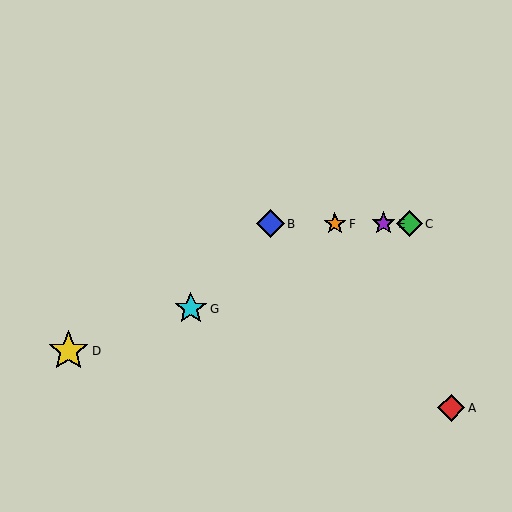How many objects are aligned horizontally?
4 objects (B, C, E, F) are aligned horizontally.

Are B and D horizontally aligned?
No, B is at y≈224 and D is at y≈351.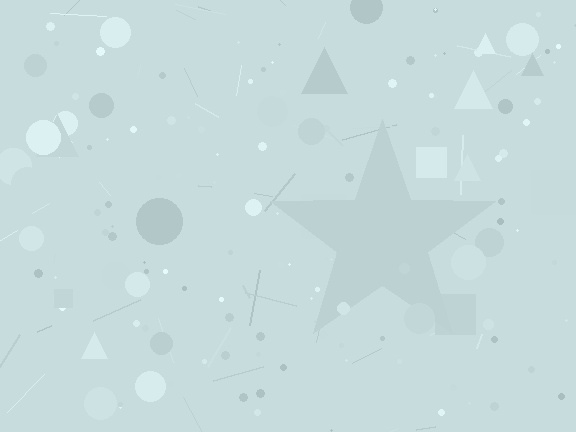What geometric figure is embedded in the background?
A star is embedded in the background.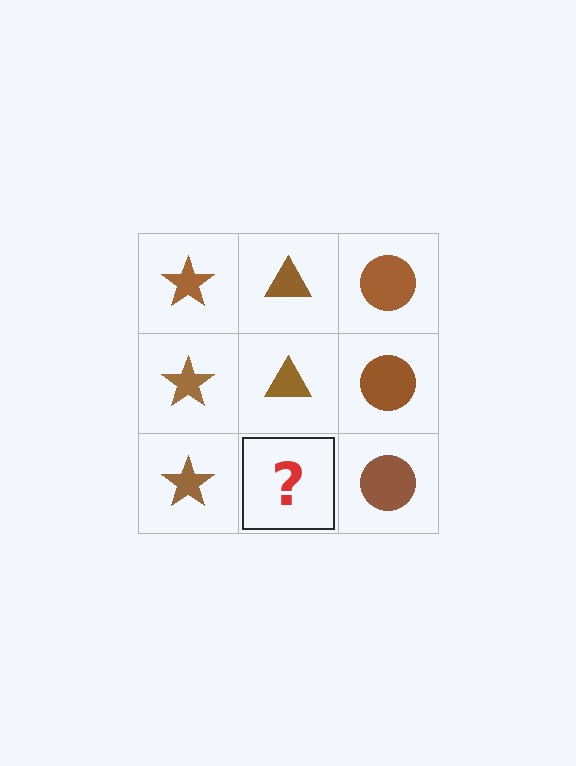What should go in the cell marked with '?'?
The missing cell should contain a brown triangle.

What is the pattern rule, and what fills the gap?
The rule is that each column has a consistent shape. The gap should be filled with a brown triangle.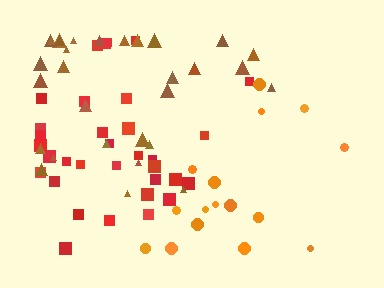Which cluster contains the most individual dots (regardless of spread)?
Red (34).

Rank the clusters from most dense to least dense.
red, brown, orange.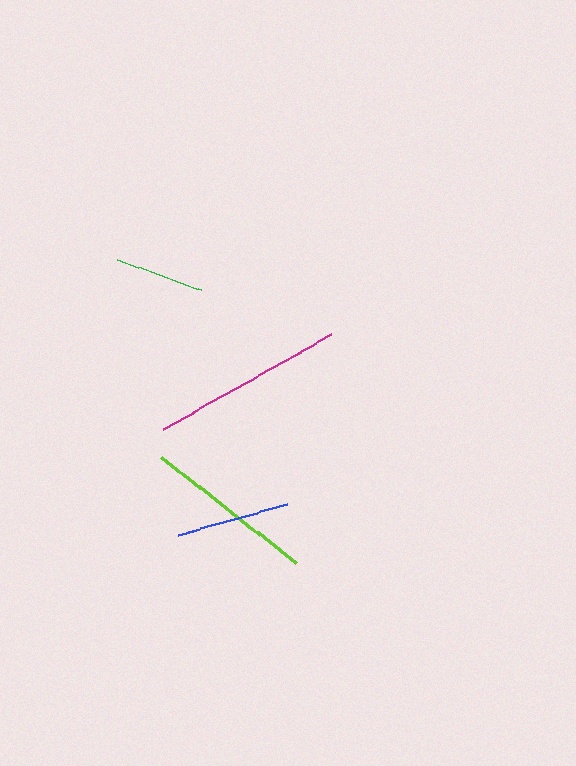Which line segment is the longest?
The magenta line is the longest at approximately 193 pixels.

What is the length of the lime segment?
The lime segment is approximately 172 pixels long.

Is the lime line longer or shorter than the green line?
The lime line is longer than the green line.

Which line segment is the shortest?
The green line is the shortest at approximately 90 pixels.